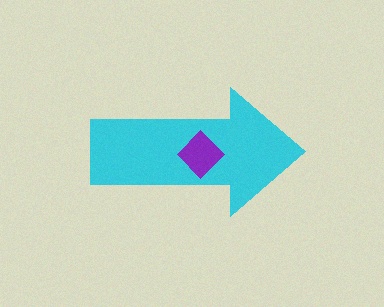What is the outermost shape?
The cyan arrow.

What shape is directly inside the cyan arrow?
The purple diamond.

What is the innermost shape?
The purple diamond.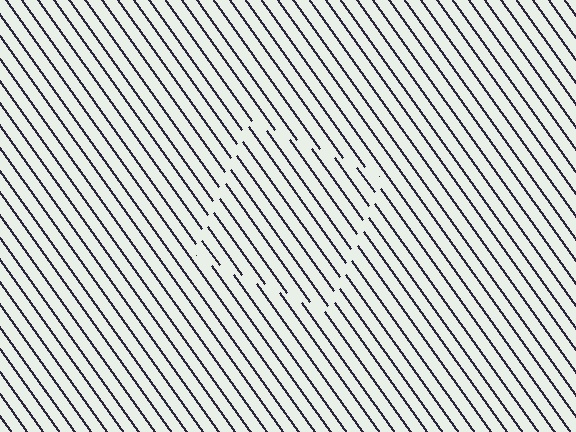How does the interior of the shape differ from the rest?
The interior of the shape contains the same grating, shifted by half a period — the contour is defined by the phase discontinuity where line-ends from the inner and outer gratings abut.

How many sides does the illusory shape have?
4 sides — the line-ends trace a square.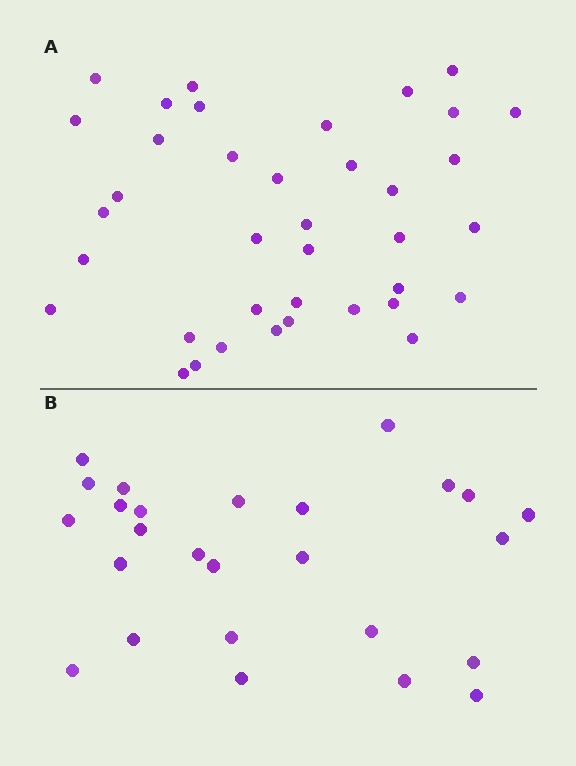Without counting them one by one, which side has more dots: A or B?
Region A (the top region) has more dots.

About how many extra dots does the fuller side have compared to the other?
Region A has roughly 12 or so more dots than region B.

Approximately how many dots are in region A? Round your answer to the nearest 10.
About 40 dots. (The exact count is 38, which rounds to 40.)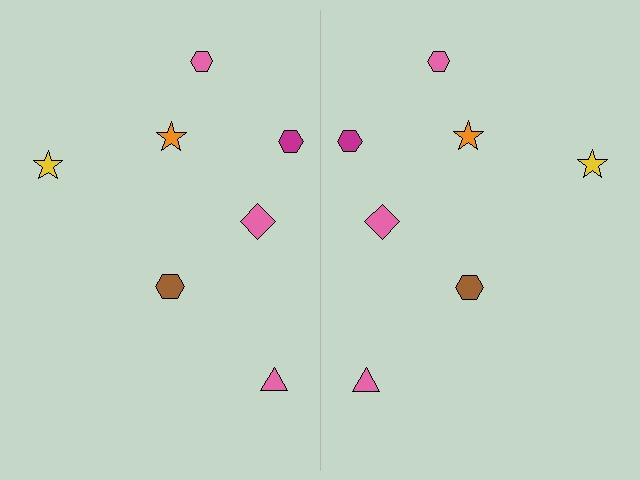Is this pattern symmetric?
Yes, this pattern has bilateral (reflection) symmetry.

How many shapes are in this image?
There are 14 shapes in this image.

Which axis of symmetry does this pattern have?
The pattern has a vertical axis of symmetry running through the center of the image.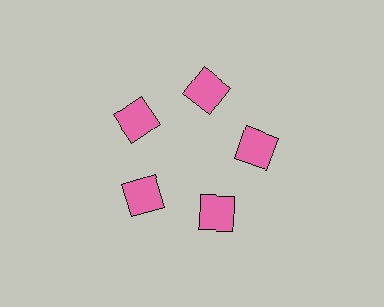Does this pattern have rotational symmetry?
Yes, this pattern has 5-fold rotational symmetry. It looks the same after rotating 72 degrees around the center.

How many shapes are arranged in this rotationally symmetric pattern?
There are 5 shapes, arranged in 5 groups of 1.